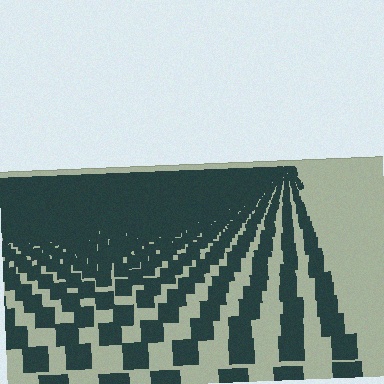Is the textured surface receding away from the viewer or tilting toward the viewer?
The surface is receding away from the viewer. Texture elements get smaller and denser toward the top.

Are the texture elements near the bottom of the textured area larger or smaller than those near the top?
Larger. Near the bottom, elements are closer to the viewer and appear at a bigger on-screen size.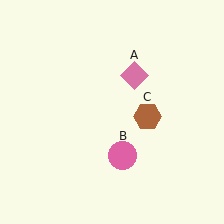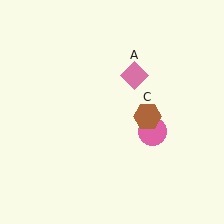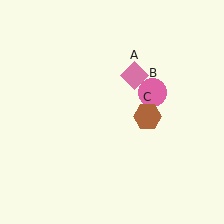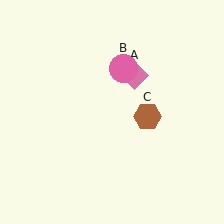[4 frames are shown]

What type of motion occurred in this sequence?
The pink circle (object B) rotated counterclockwise around the center of the scene.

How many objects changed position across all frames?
1 object changed position: pink circle (object B).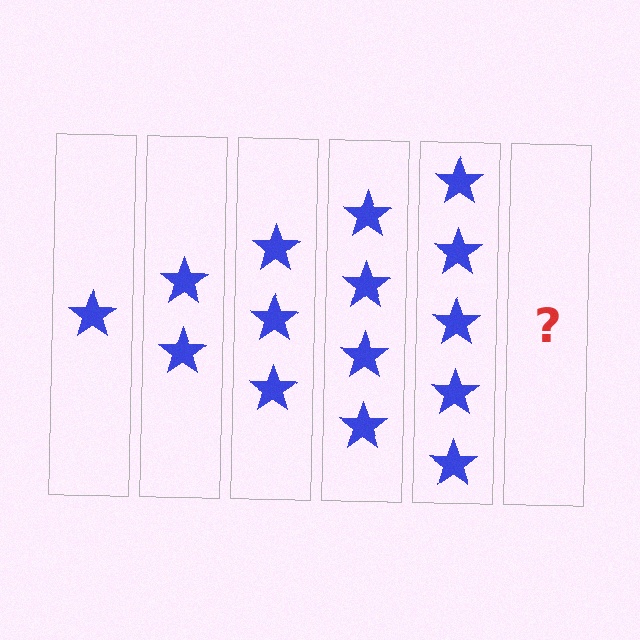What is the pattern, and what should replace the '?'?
The pattern is that each step adds one more star. The '?' should be 6 stars.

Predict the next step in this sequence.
The next step is 6 stars.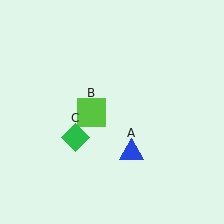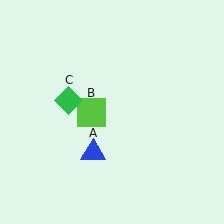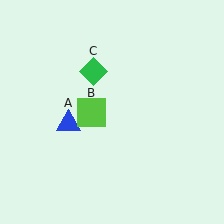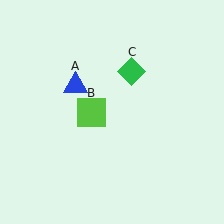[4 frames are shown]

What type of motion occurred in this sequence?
The blue triangle (object A), green diamond (object C) rotated clockwise around the center of the scene.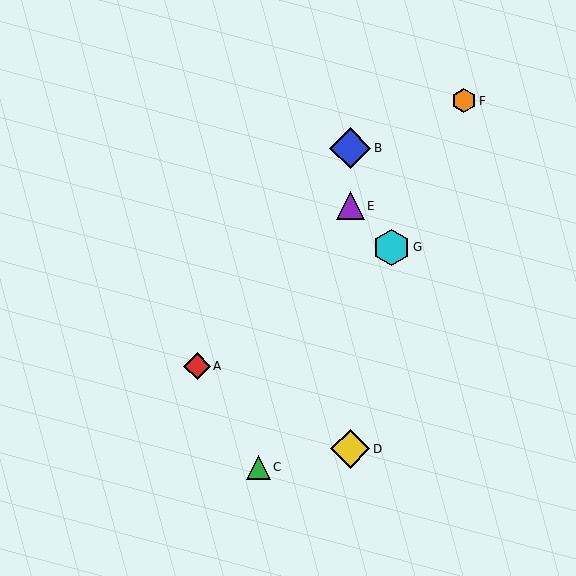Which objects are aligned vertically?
Objects B, D, E are aligned vertically.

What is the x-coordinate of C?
Object C is at x≈258.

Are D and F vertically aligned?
No, D is at x≈350 and F is at x≈464.